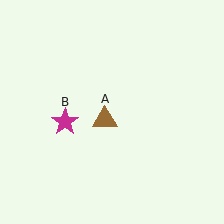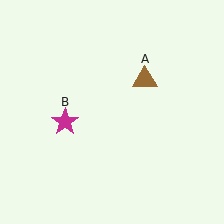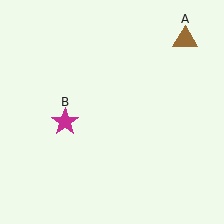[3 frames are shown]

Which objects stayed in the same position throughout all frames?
Magenta star (object B) remained stationary.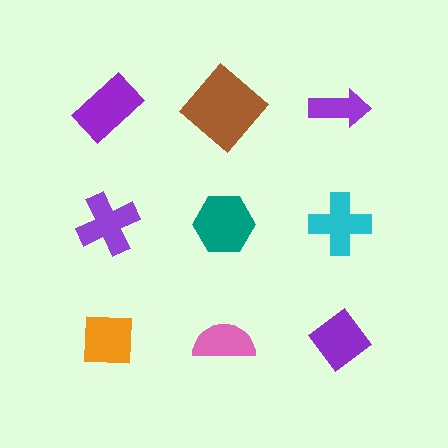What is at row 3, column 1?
An orange square.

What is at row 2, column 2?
A teal hexagon.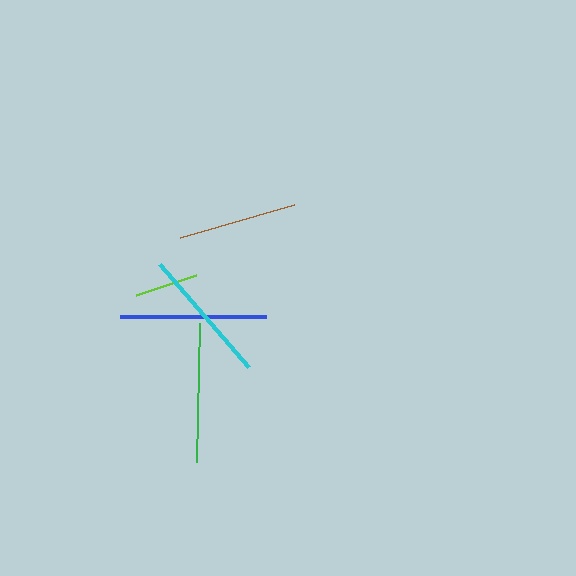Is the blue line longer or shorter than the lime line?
The blue line is longer than the lime line.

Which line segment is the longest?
The blue line is the longest at approximately 146 pixels.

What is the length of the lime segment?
The lime segment is approximately 64 pixels long.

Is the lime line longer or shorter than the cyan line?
The cyan line is longer than the lime line.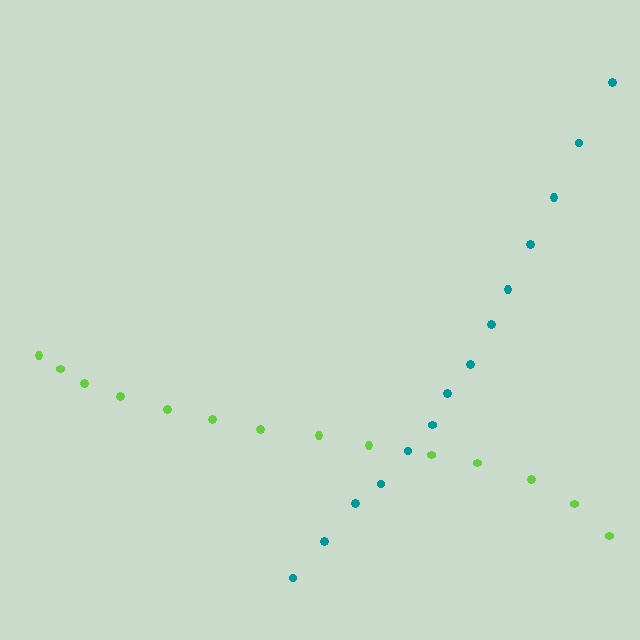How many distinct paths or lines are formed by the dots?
There are 2 distinct paths.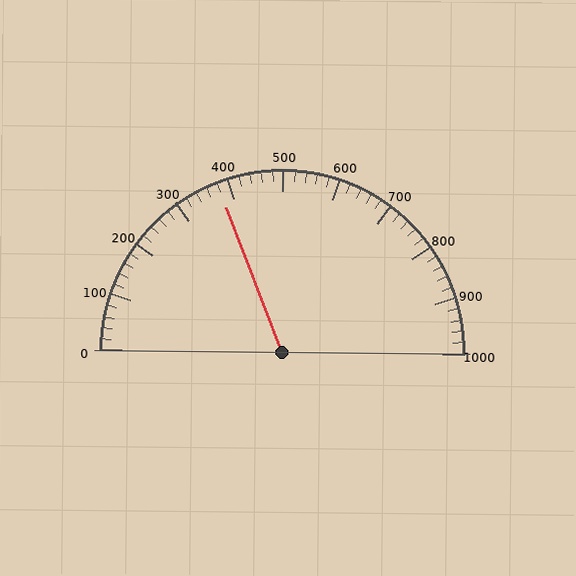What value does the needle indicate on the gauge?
The needle indicates approximately 380.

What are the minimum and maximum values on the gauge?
The gauge ranges from 0 to 1000.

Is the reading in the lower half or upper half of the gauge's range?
The reading is in the lower half of the range (0 to 1000).